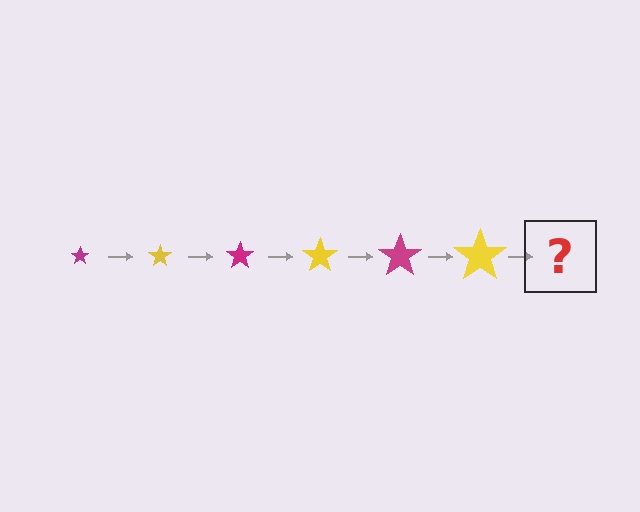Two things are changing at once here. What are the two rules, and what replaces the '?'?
The two rules are that the star grows larger each step and the color cycles through magenta and yellow. The '?' should be a magenta star, larger than the previous one.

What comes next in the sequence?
The next element should be a magenta star, larger than the previous one.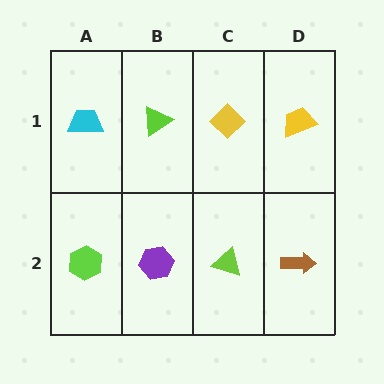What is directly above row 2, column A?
A cyan trapezoid.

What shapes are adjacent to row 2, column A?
A cyan trapezoid (row 1, column A), a purple hexagon (row 2, column B).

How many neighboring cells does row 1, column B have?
3.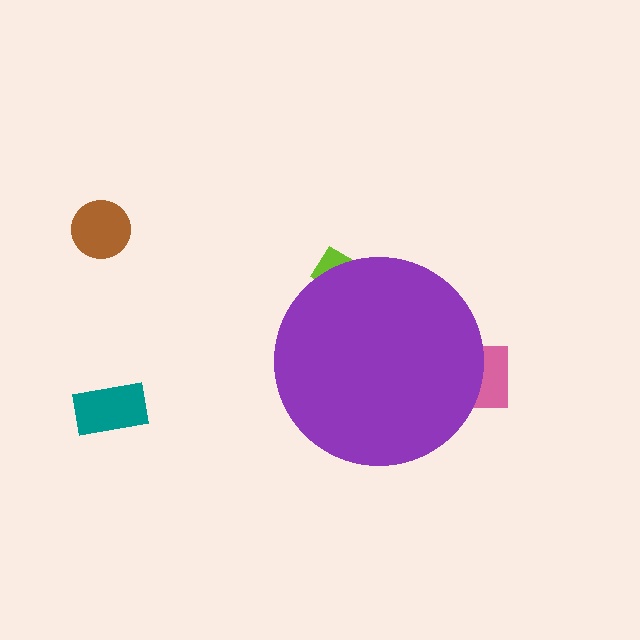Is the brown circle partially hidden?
No, the brown circle is fully visible.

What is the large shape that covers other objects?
A purple circle.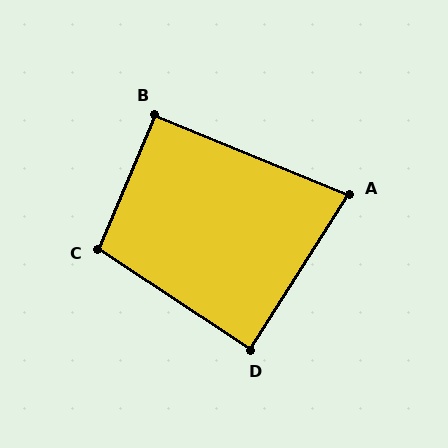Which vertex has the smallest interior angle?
A, at approximately 80 degrees.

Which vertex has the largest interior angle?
C, at approximately 100 degrees.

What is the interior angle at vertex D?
Approximately 89 degrees (approximately right).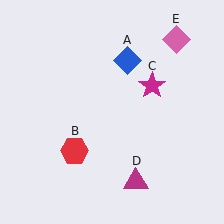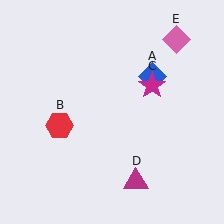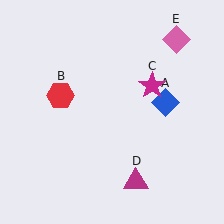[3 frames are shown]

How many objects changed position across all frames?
2 objects changed position: blue diamond (object A), red hexagon (object B).